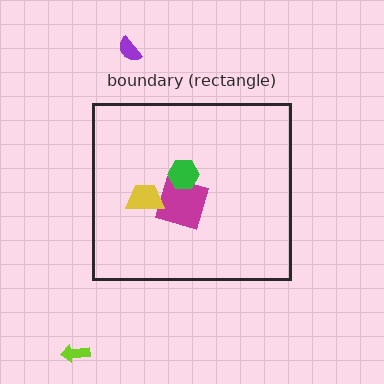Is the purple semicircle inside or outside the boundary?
Outside.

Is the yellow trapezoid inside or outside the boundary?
Inside.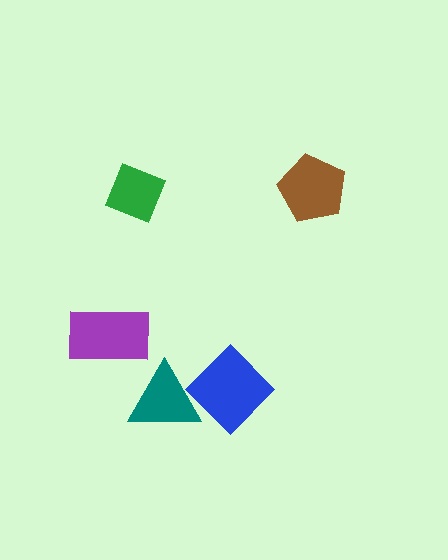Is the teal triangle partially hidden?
Yes, it is partially covered by another shape.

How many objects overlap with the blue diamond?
1 object overlaps with the blue diamond.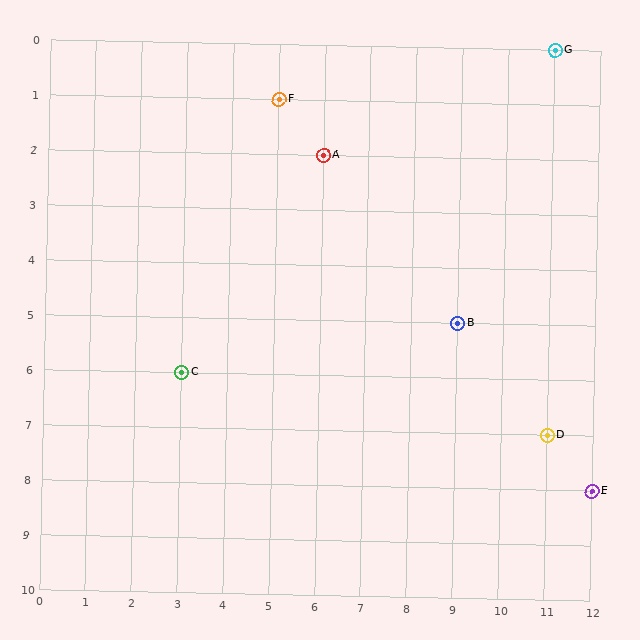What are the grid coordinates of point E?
Point E is at grid coordinates (12, 8).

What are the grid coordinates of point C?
Point C is at grid coordinates (3, 6).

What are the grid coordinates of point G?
Point G is at grid coordinates (11, 0).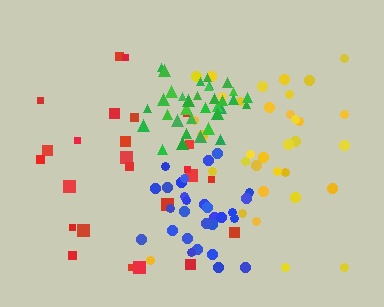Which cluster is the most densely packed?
Green.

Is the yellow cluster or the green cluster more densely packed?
Green.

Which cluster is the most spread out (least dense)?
Red.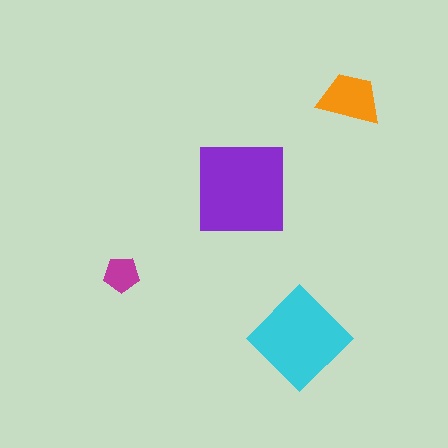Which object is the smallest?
The magenta pentagon.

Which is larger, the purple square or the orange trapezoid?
The purple square.